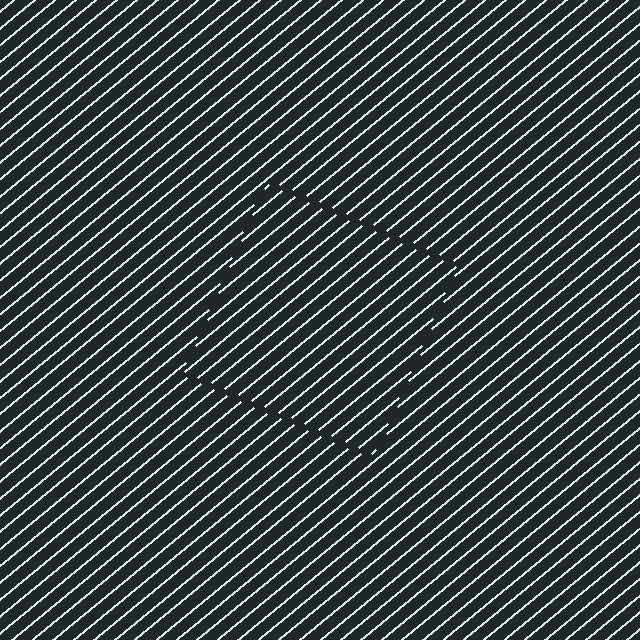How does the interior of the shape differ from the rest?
The interior of the shape contains the same grating, shifted by half a period — the contour is defined by the phase discontinuity where line-ends from the inner and outer gratings abut.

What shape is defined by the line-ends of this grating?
An illusory square. The interior of the shape contains the same grating, shifted by half a period — the contour is defined by the phase discontinuity where line-ends from the inner and outer gratings abut.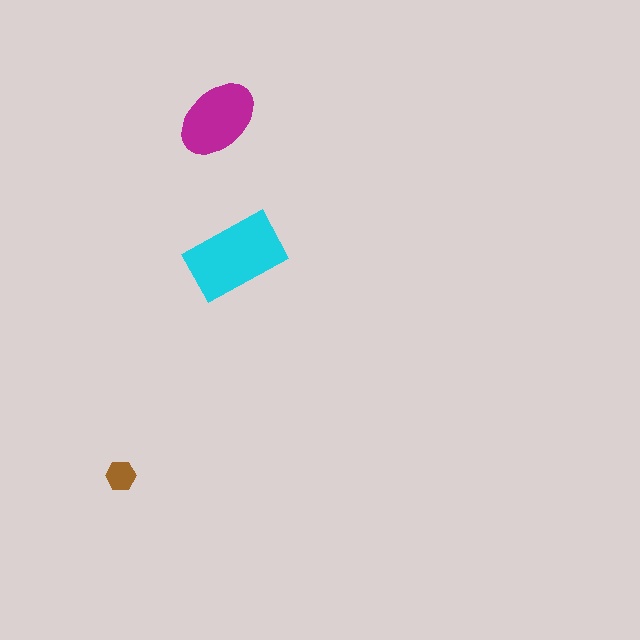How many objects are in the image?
There are 3 objects in the image.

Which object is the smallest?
The brown hexagon.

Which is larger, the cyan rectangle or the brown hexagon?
The cyan rectangle.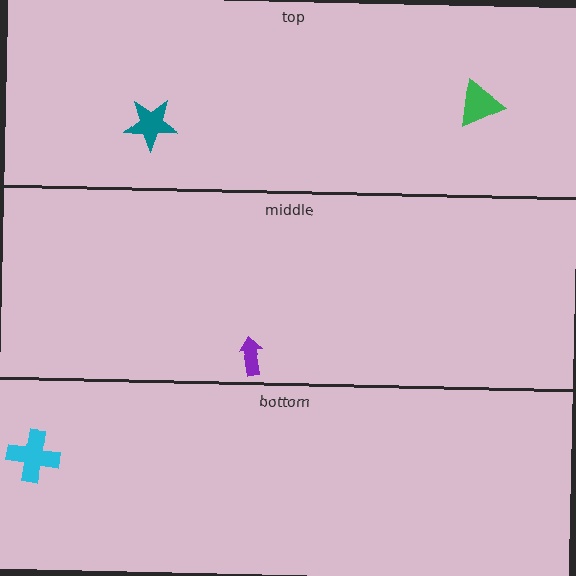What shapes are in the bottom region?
The cyan cross.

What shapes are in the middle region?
The purple arrow.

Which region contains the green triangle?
The top region.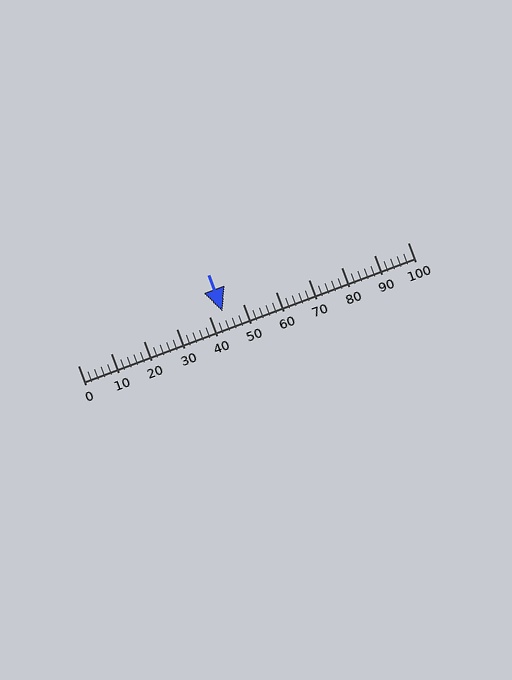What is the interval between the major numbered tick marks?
The major tick marks are spaced 10 units apart.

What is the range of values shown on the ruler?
The ruler shows values from 0 to 100.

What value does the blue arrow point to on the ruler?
The blue arrow points to approximately 44.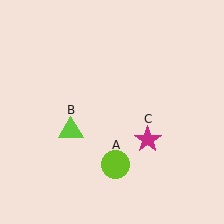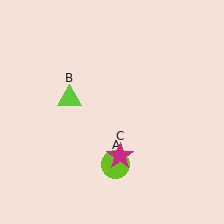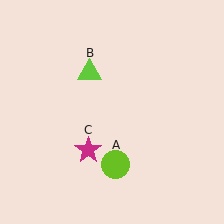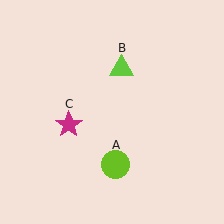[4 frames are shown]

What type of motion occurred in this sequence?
The lime triangle (object B), magenta star (object C) rotated clockwise around the center of the scene.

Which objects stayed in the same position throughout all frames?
Lime circle (object A) remained stationary.